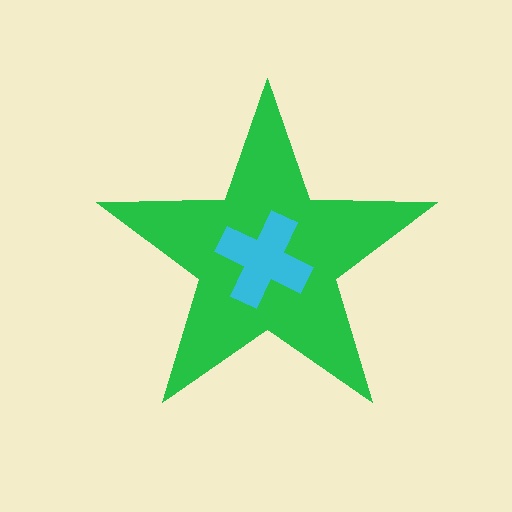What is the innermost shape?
The cyan cross.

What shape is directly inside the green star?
The cyan cross.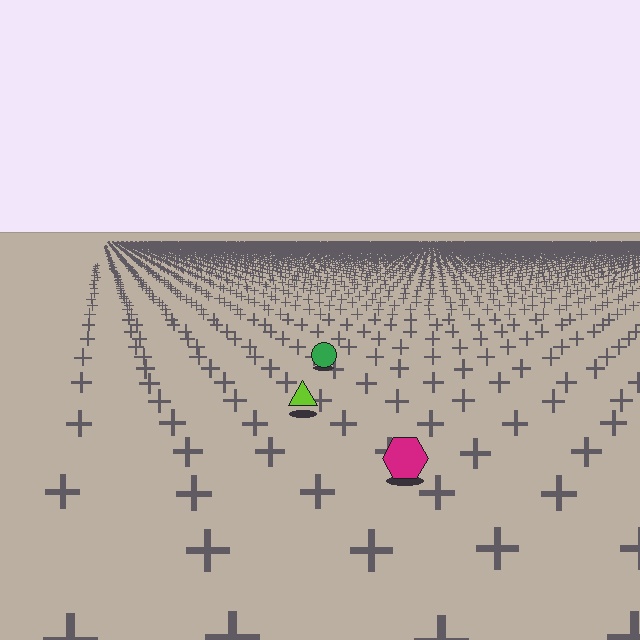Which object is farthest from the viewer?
The green circle is farthest from the viewer. It appears smaller and the ground texture around it is denser.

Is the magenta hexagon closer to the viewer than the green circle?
Yes. The magenta hexagon is closer — you can tell from the texture gradient: the ground texture is coarser near it.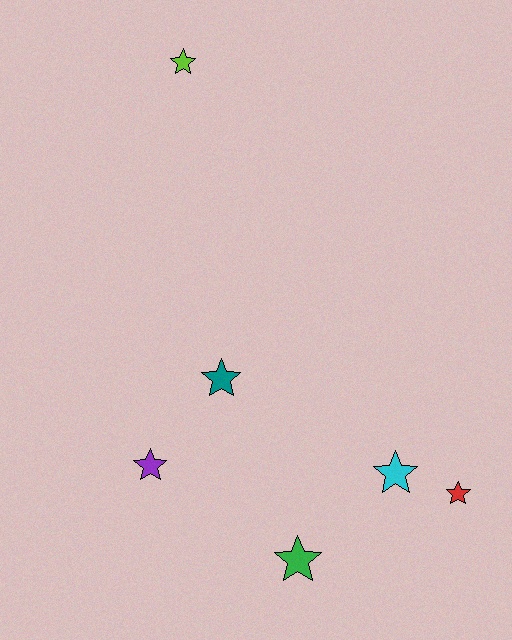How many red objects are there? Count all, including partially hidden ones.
There is 1 red object.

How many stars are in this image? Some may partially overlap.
There are 6 stars.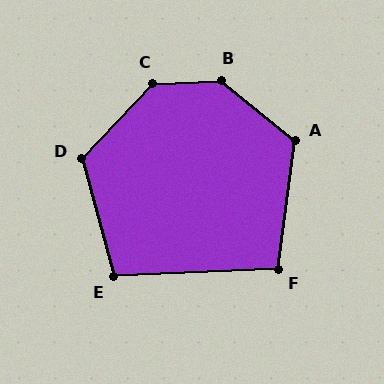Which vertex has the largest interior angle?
B, at approximately 138 degrees.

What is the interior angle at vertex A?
Approximately 121 degrees (obtuse).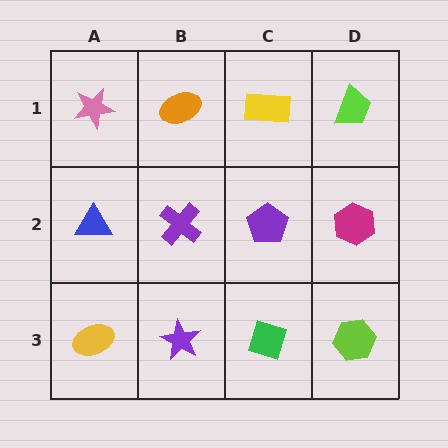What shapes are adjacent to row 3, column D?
A magenta hexagon (row 2, column D), a green diamond (row 3, column C).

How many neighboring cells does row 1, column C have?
3.